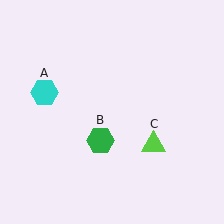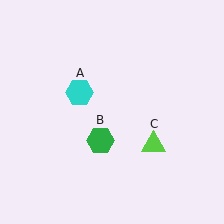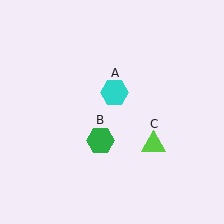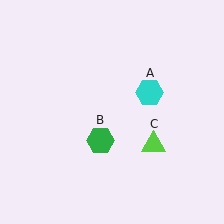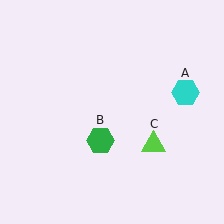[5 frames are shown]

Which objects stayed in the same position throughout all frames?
Green hexagon (object B) and lime triangle (object C) remained stationary.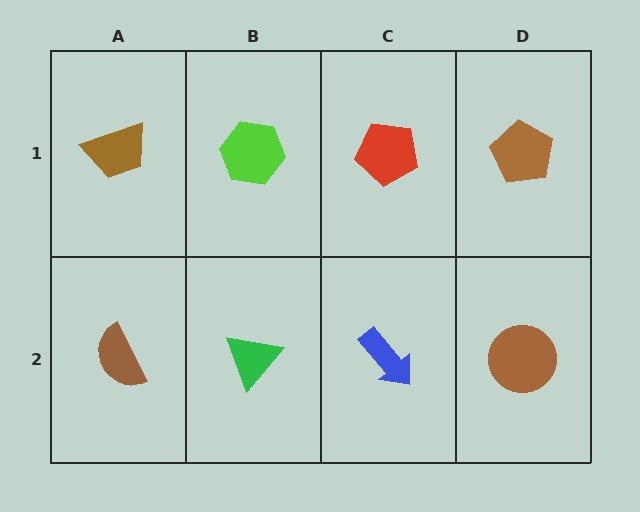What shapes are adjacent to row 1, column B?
A green triangle (row 2, column B), a brown trapezoid (row 1, column A), a red pentagon (row 1, column C).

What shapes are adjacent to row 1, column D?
A brown circle (row 2, column D), a red pentagon (row 1, column C).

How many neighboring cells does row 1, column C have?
3.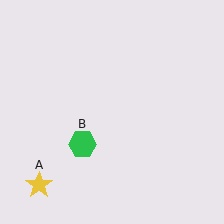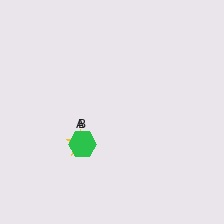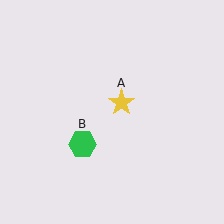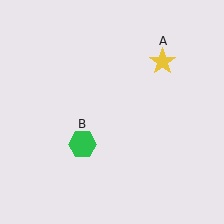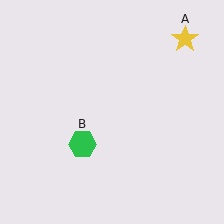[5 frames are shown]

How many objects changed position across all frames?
1 object changed position: yellow star (object A).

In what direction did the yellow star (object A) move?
The yellow star (object A) moved up and to the right.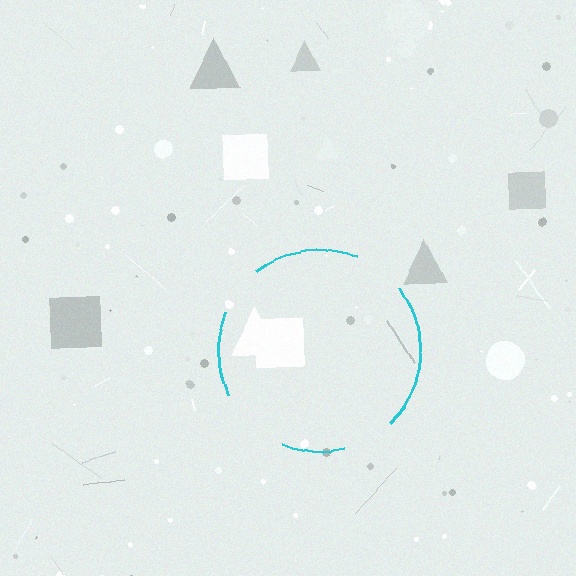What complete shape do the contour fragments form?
The contour fragments form a circle.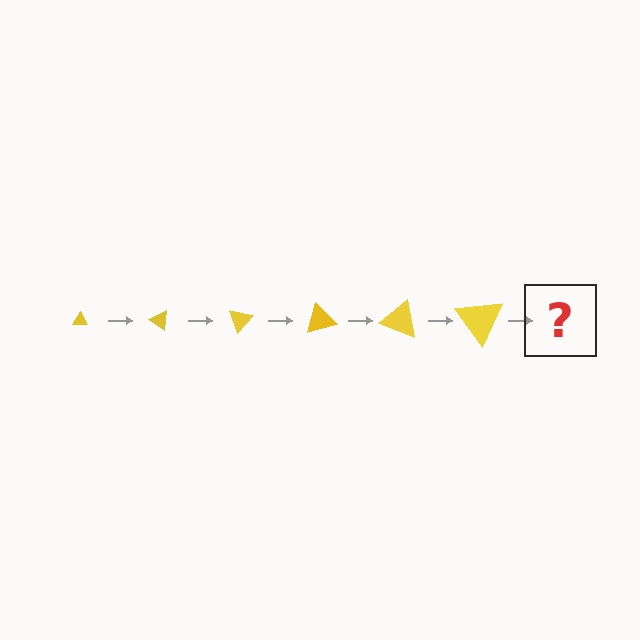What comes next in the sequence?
The next element should be a triangle, larger than the previous one and rotated 210 degrees from the start.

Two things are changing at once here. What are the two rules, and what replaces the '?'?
The two rules are that the triangle grows larger each step and it rotates 35 degrees each step. The '?' should be a triangle, larger than the previous one and rotated 210 degrees from the start.